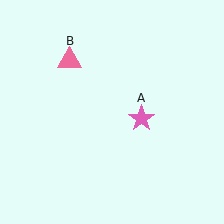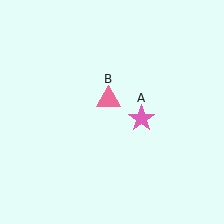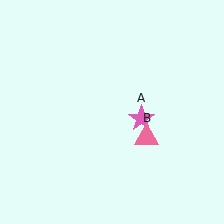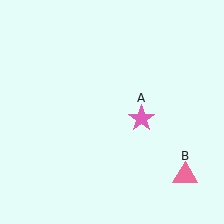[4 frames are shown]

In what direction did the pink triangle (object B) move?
The pink triangle (object B) moved down and to the right.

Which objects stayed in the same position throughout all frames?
Pink star (object A) remained stationary.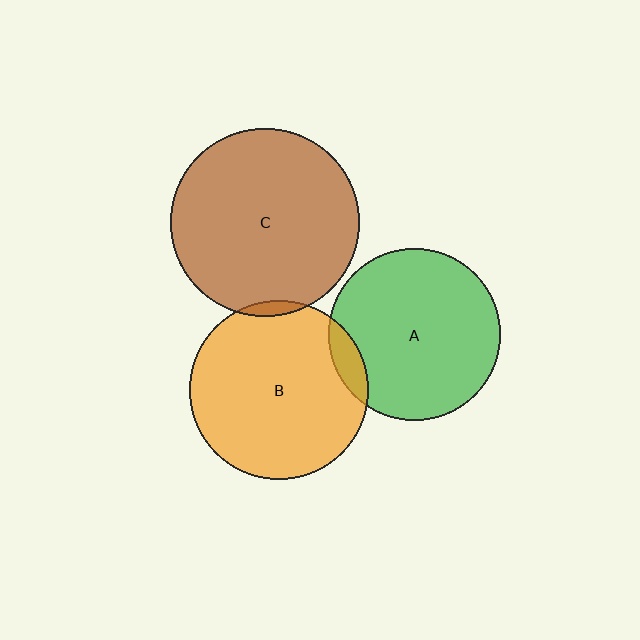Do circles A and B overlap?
Yes.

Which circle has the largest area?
Circle C (brown).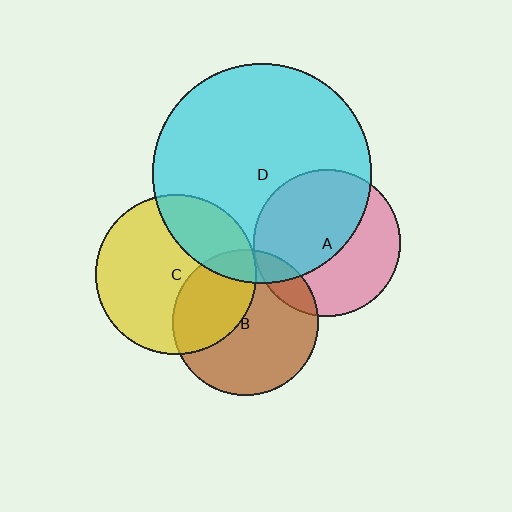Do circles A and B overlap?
Yes.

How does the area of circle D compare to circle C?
Approximately 1.9 times.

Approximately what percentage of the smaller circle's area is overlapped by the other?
Approximately 10%.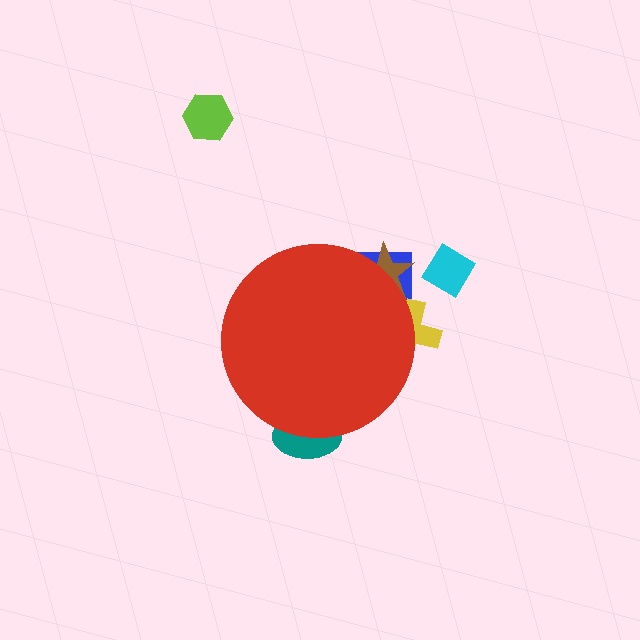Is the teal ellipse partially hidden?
Yes, the teal ellipse is partially hidden behind the red circle.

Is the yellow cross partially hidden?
Yes, the yellow cross is partially hidden behind the red circle.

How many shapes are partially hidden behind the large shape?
4 shapes are partially hidden.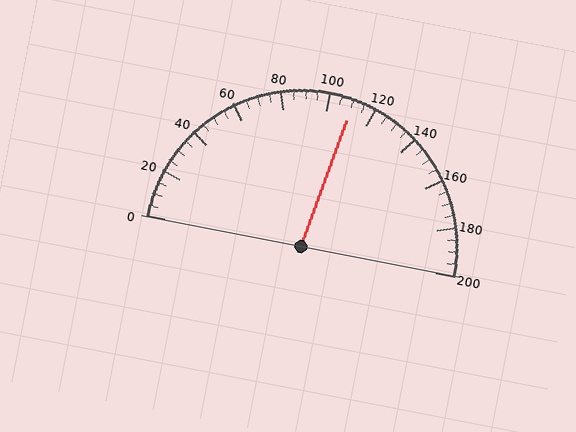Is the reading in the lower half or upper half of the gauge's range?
The reading is in the upper half of the range (0 to 200).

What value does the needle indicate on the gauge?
The needle indicates approximately 110.